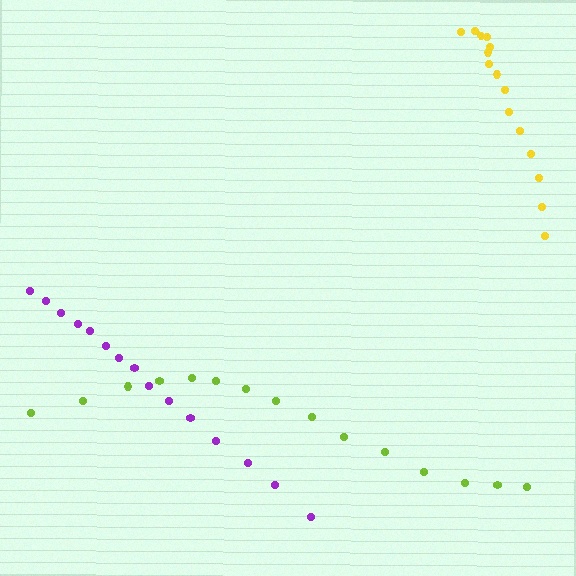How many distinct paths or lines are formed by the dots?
There are 3 distinct paths.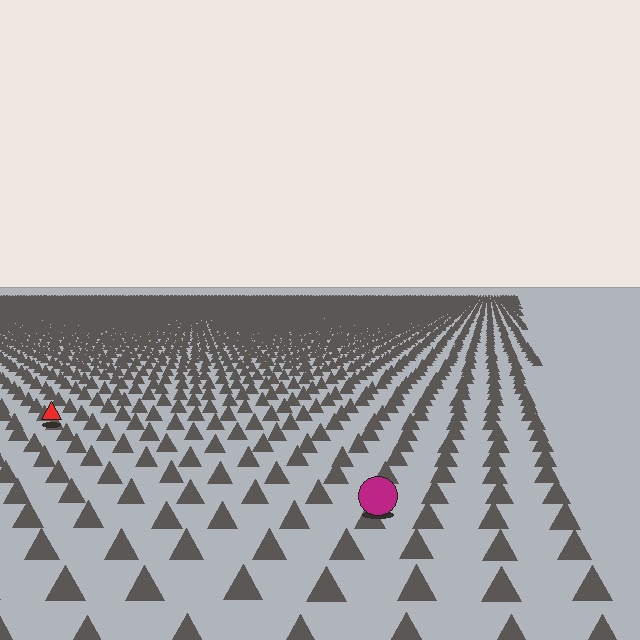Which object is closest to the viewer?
The magenta circle is closest. The texture marks near it are larger and more spread out.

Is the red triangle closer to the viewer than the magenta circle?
No. The magenta circle is closer — you can tell from the texture gradient: the ground texture is coarser near it.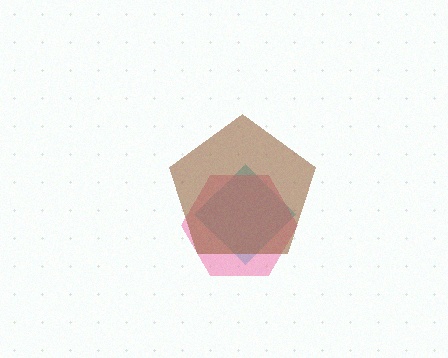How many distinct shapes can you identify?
There are 3 distinct shapes: a cyan diamond, a pink hexagon, a brown pentagon.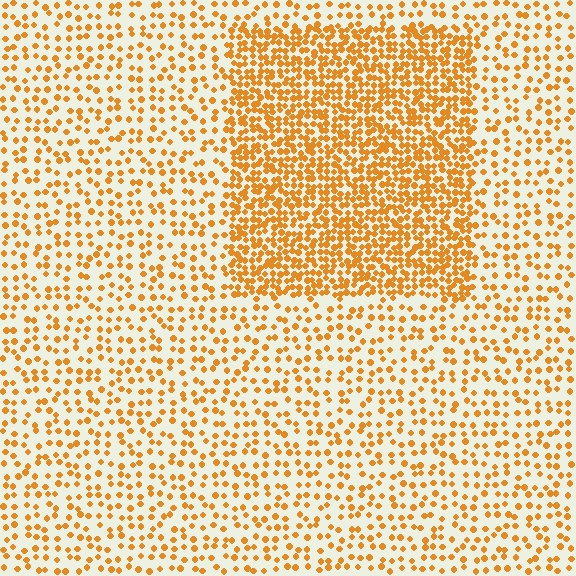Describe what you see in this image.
The image contains small orange elements arranged at two different densities. A rectangle-shaped region is visible where the elements are more densely packed than the surrounding area.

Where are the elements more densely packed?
The elements are more densely packed inside the rectangle boundary.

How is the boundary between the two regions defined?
The boundary is defined by a change in element density (approximately 2.4x ratio). All elements are the same color, size, and shape.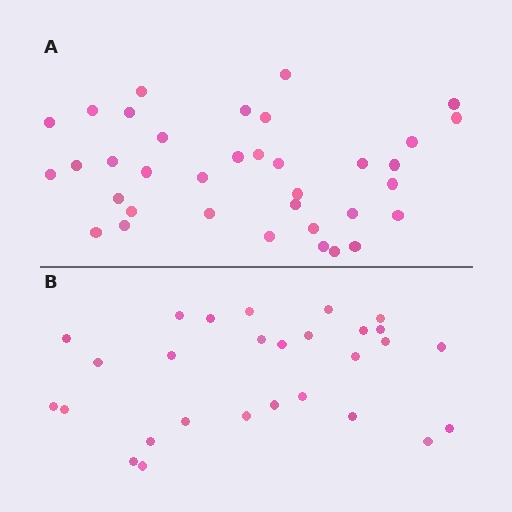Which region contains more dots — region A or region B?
Region A (the top region) has more dots.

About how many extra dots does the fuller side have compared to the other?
Region A has roughly 8 or so more dots than region B.